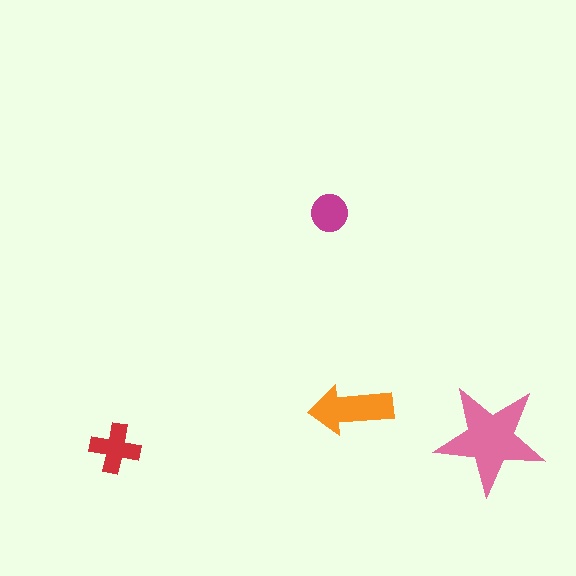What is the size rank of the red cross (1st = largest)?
3rd.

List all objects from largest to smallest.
The pink star, the orange arrow, the red cross, the magenta circle.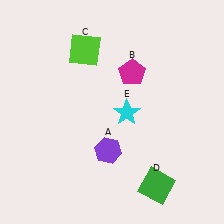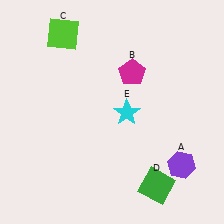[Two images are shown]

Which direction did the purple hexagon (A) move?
The purple hexagon (A) moved right.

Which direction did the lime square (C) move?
The lime square (C) moved left.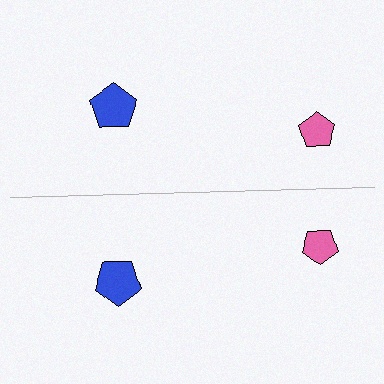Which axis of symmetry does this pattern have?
The pattern has a horizontal axis of symmetry running through the center of the image.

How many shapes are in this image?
There are 4 shapes in this image.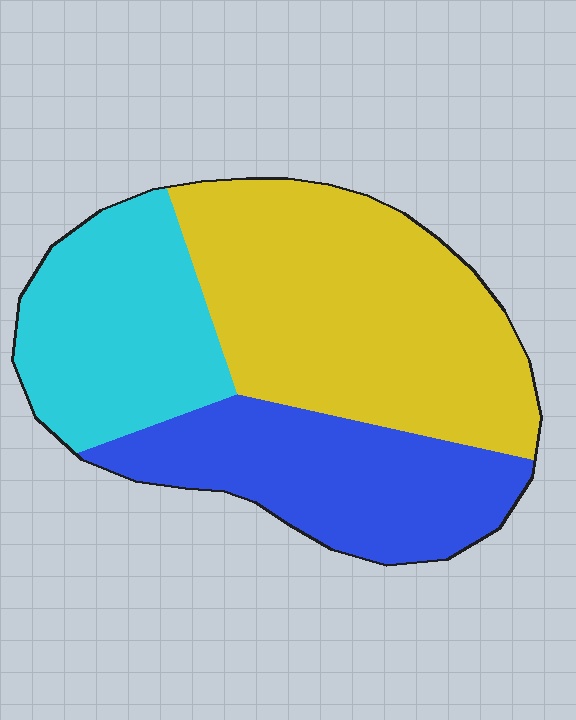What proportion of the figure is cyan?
Cyan takes up about one quarter (1/4) of the figure.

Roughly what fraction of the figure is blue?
Blue covers about 30% of the figure.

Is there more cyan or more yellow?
Yellow.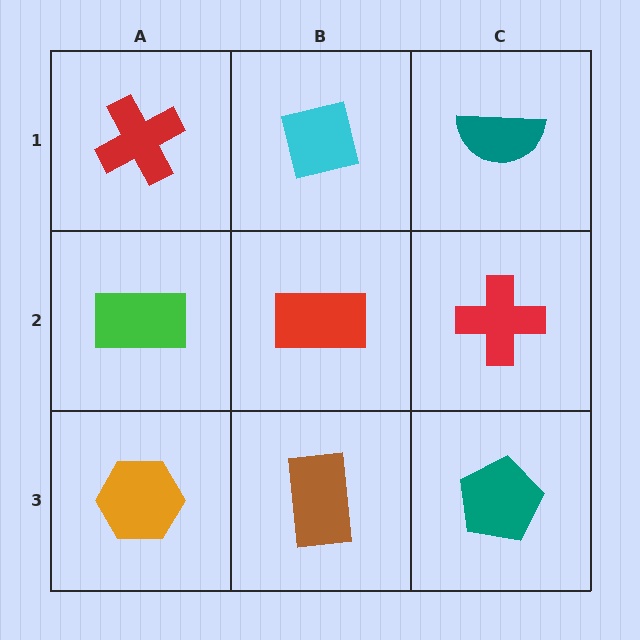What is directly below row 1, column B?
A red rectangle.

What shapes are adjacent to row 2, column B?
A cyan square (row 1, column B), a brown rectangle (row 3, column B), a green rectangle (row 2, column A), a red cross (row 2, column C).